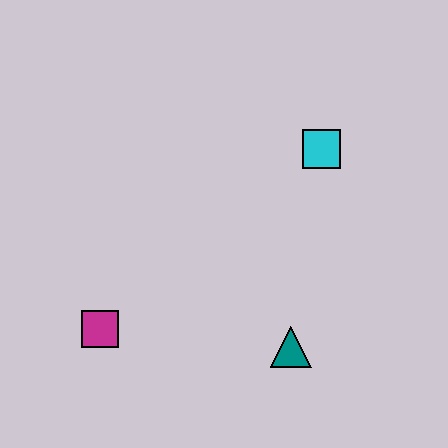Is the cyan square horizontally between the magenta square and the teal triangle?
No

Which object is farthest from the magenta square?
The cyan square is farthest from the magenta square.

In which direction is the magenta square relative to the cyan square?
The magenta square is to the left of the cyan square.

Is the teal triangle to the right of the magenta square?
Yes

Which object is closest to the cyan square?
The teal triangle is closest to the cyan square.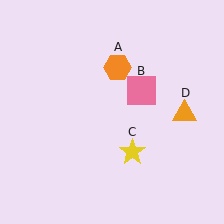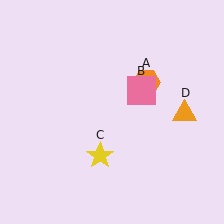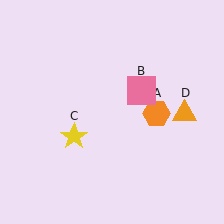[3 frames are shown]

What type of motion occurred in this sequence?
The orange hexagon (object A), yellow star (object C) rotated clockwise around the center of the scene.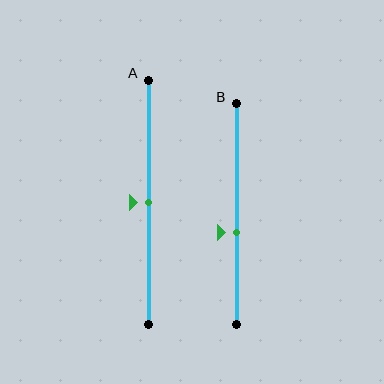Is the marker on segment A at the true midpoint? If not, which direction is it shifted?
Yes, the marker on segment A is at the true midpoint.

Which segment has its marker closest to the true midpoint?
Segment A has its marker closest to the true midpoint.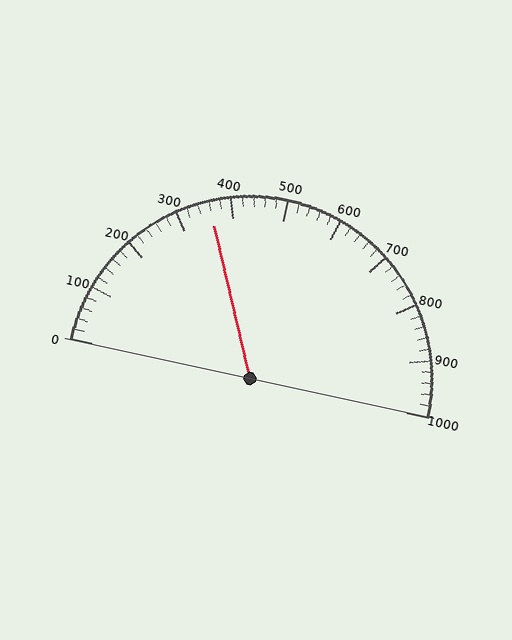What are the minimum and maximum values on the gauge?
The gauge ranges from 0 to 1000.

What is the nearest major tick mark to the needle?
The nearest major tick mark is 400.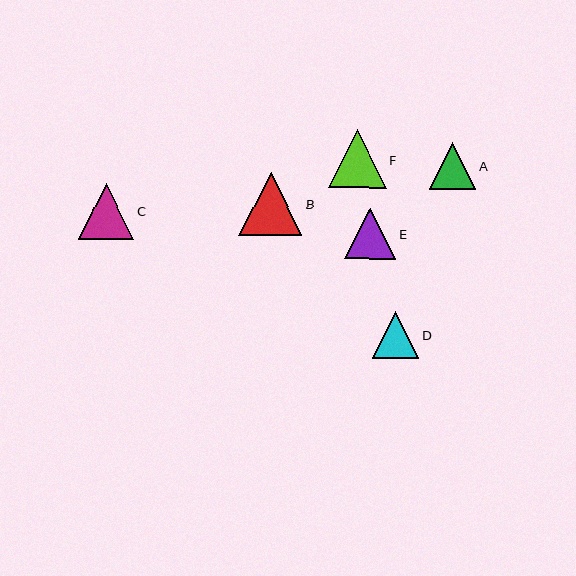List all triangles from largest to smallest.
From largest to smallest: B, F, C, E, A, D.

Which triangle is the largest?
Triangle B is the largest with a size of approximately 63 pixels.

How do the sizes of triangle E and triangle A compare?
Triangle E and triangle A are approximately the same size.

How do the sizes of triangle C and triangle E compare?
Triangle C and triangle E are approximately the same size.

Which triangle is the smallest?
Triangle D is the smallest with a size of approximately 46 pixels.